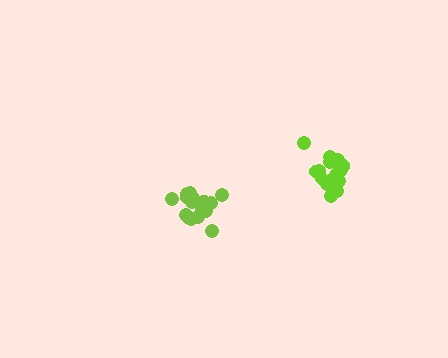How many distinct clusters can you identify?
There are 2 distinct clusters.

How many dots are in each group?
Group 1: 16 dots, Group 2: 16 dots (32 total).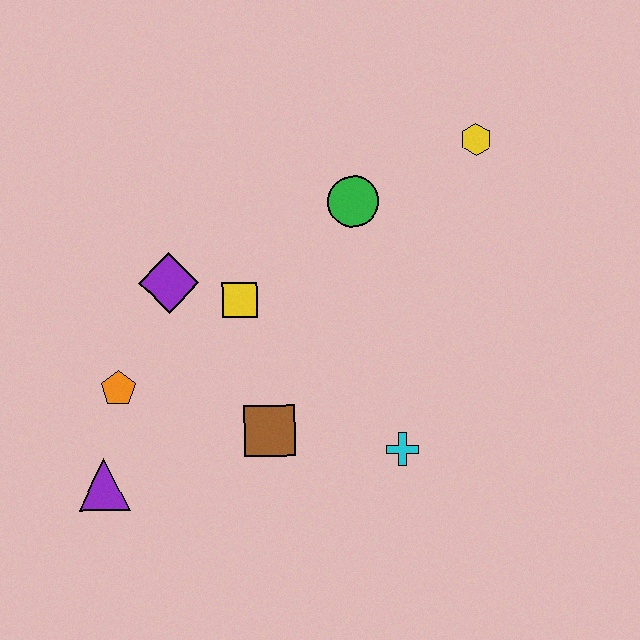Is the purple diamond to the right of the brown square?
No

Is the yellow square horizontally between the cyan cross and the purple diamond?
Yes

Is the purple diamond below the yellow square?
No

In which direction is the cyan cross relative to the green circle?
The cyan cross is below the green circle.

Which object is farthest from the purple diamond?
The yellow hexagon is farthest from the purple diamond.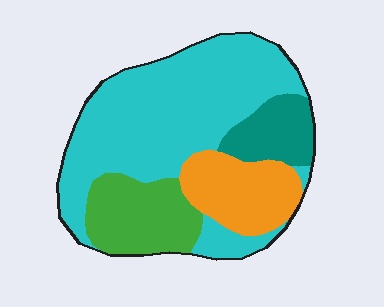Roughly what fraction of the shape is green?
Green takes up less than a quarter of the shape.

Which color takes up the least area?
Teal, at roughly 10%.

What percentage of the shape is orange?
Orange covers about 15% of the shape.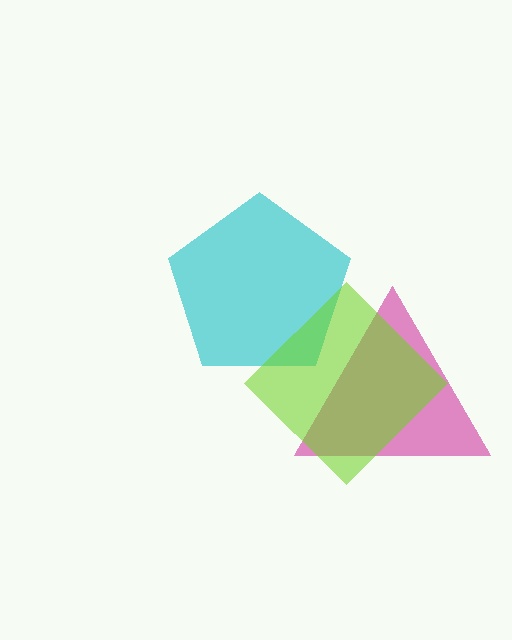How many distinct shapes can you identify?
There are 3 distinct shapes: a cyan pentagon, a magenta triangle, a lime diamond.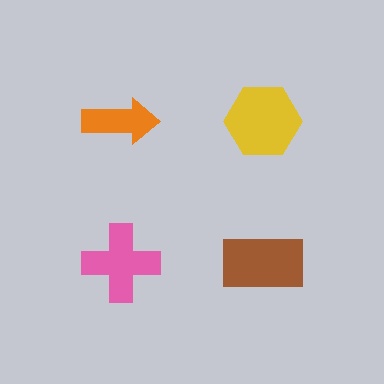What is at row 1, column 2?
A yellow hexagon.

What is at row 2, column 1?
A pink cross.